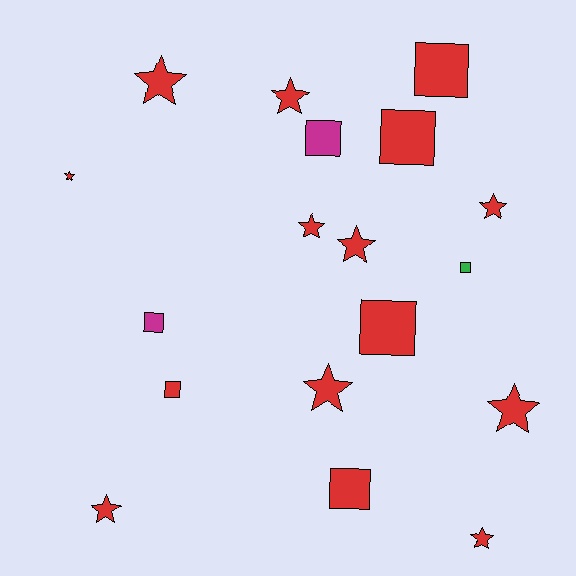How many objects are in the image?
There are 18 objects.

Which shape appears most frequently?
Star, with 10 objects.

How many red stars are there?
There are 10 red stars.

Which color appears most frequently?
Red, with 15 objects.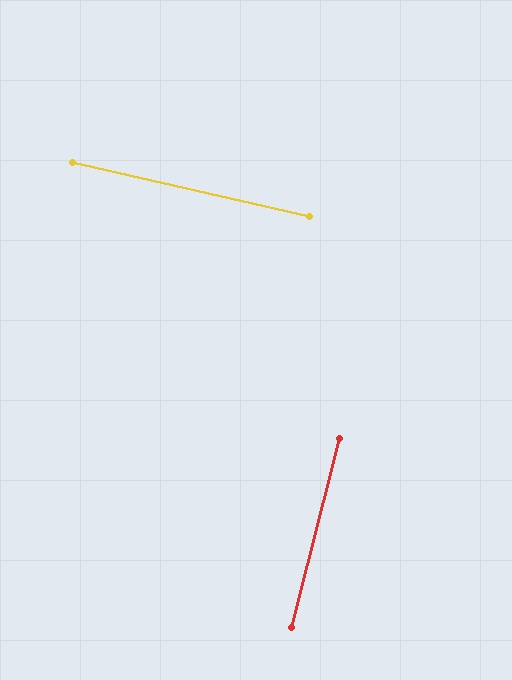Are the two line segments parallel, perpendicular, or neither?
Perpendicular — they meet at approximately 88°.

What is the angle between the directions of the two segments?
Approximately 88 degrees.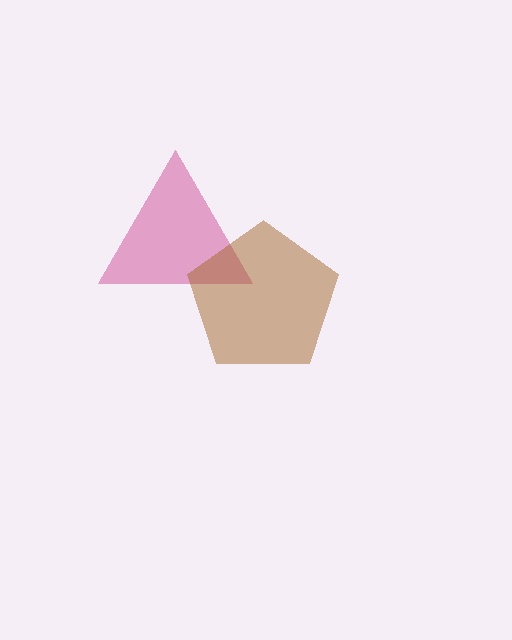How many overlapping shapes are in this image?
There are 2 overlapping shapes in the image.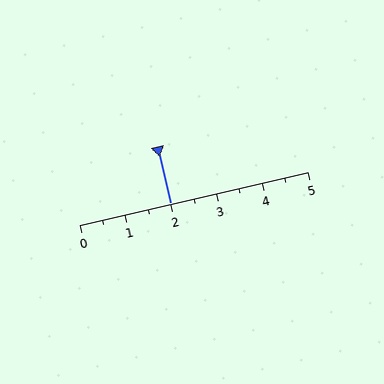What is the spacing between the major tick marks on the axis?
The major ticks are spaced 1 apart.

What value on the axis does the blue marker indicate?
The marker indicates approximately 2.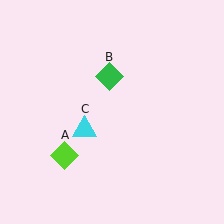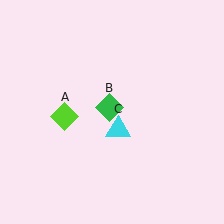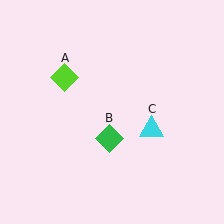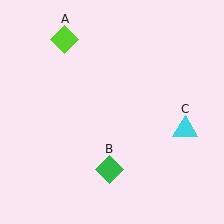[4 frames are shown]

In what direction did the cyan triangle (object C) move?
The cyan triangle (object C) moved right.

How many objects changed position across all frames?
3 objects changed position: lime diamond (object A), green diamond (object B), cyan triangle (object C).